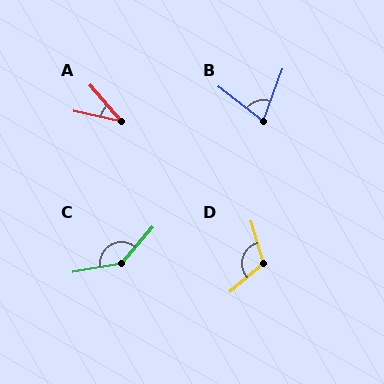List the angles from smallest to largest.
A (37°), B (72°), D (115°), C (140°).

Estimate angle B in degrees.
Approximately 72 degrees.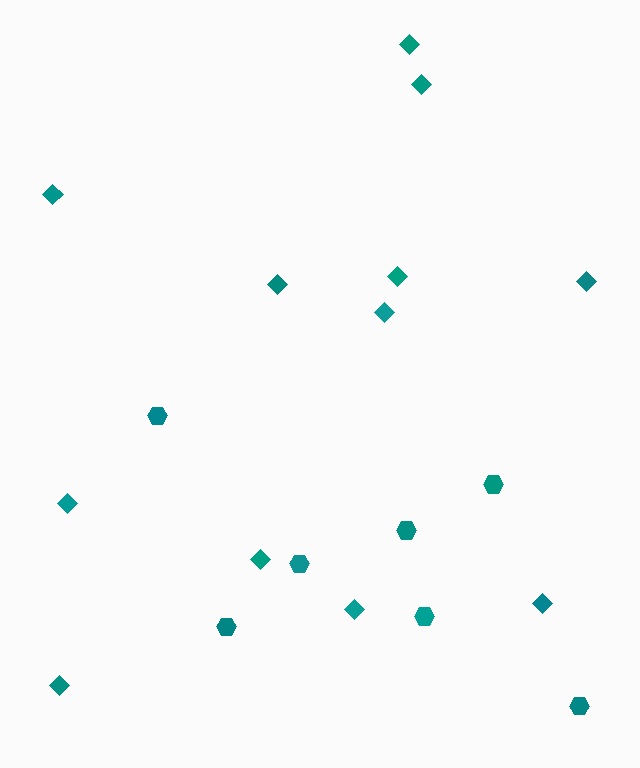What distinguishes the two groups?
There are 2 groups: one group of hexagons (7) and one group of diamonds (12).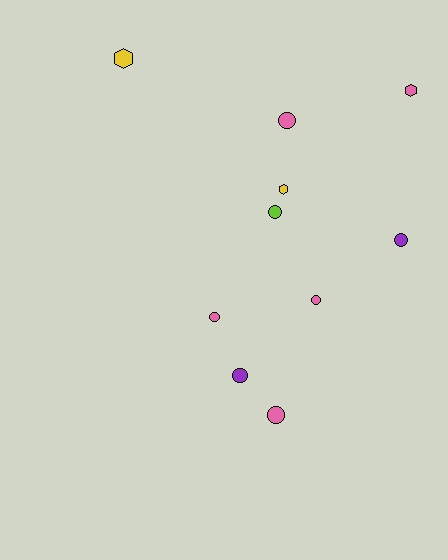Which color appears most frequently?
Pink, with 5 objects.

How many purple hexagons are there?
There are no purple hexagons.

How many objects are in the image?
There are 10 objects.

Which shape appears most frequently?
Circle, with 7 objects.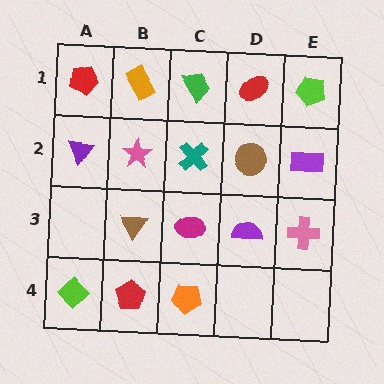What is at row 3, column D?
A purple semicircle.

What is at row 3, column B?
A brown triangle.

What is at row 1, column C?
A green trapezoid.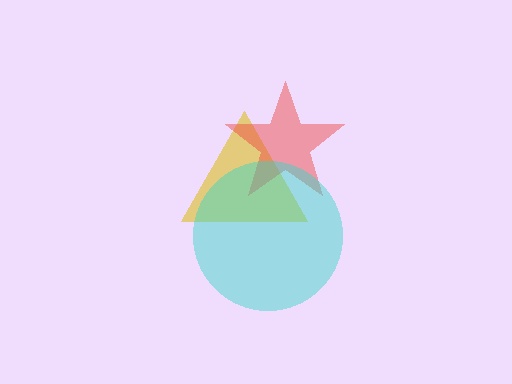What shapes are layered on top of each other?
The layered shapes are: a yellow triangle, a red star, a cyan circle.